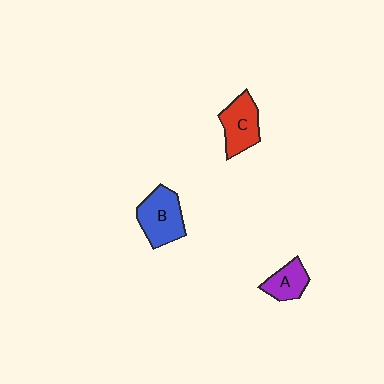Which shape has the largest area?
Shape B (blue).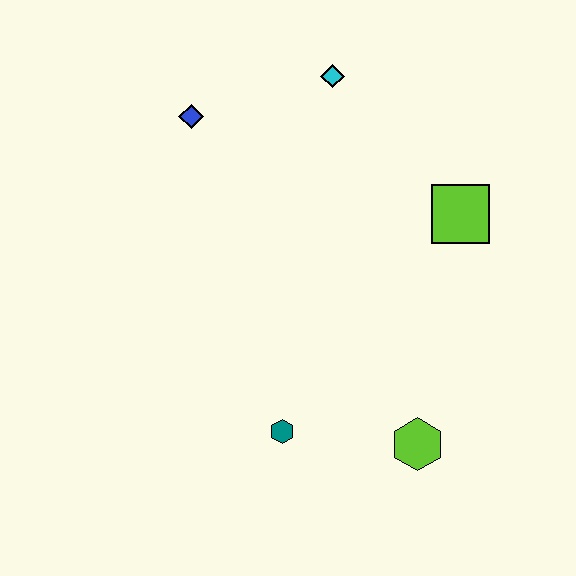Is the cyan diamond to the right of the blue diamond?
Yes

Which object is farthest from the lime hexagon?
The blue diamond is farthest from the lime hexagon.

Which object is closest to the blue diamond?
The cyan diamond is closest to the blue diamond.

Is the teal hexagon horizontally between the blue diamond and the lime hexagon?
Yes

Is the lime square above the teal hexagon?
Yes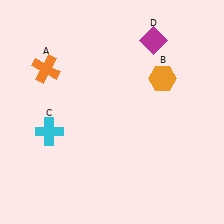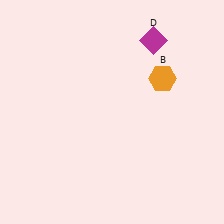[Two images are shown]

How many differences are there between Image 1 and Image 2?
There are 2 differences between the two images.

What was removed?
The orange cross (A), the cyan cross (C) were removed in Image 2.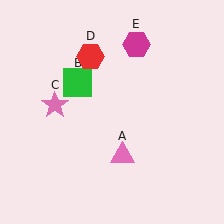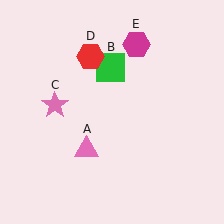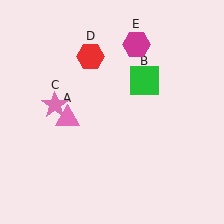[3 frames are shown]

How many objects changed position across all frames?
2 objects changed position: pink triangle (object A), green square (object B).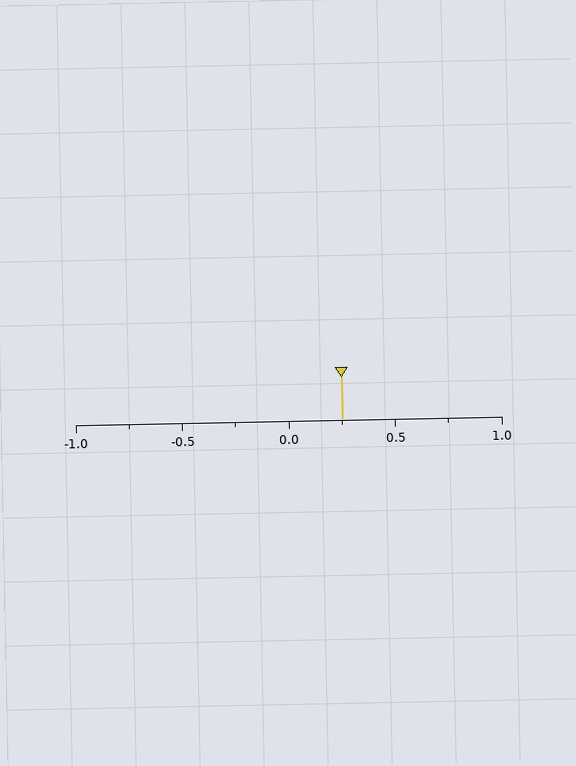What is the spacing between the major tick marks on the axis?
The major ticks are spaced 0.5 apart.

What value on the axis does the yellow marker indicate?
The marker indicates approximately 0.25.